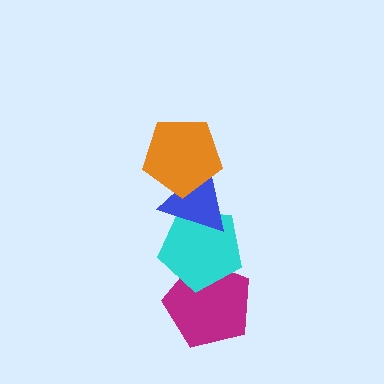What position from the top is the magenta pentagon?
The magenta pentagon is 4th from the top.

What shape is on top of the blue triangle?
The orange pentagon is on top of the blue triangle.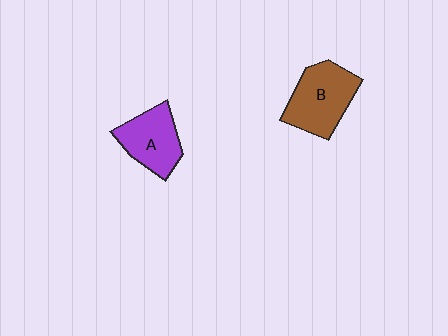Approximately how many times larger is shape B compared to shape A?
Approximately 1.2 times.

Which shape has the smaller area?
Shape A (purple).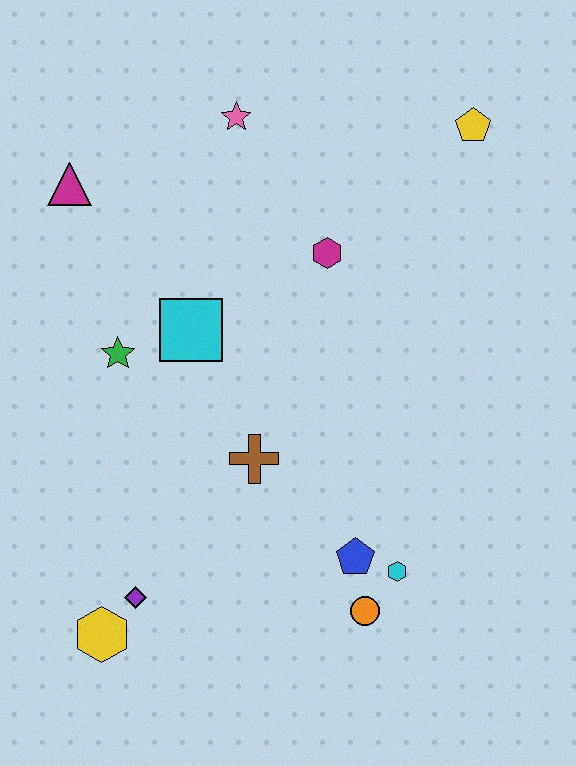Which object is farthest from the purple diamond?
The yellow pentagon is farthest from the purple diamond.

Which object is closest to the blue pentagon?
The cyan hexagon is closest to the blue pentagon.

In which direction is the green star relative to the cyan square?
The green star is to the left of the cyan square.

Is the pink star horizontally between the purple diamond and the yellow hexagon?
No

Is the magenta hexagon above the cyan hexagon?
Yes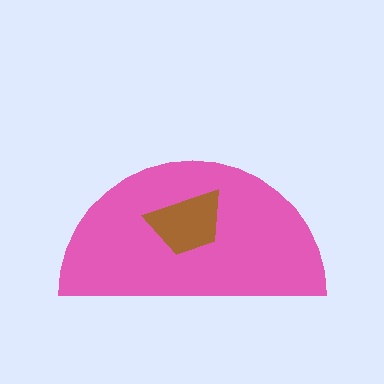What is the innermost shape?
The brown trapezoid.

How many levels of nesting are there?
2.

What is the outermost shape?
The pink semicircle.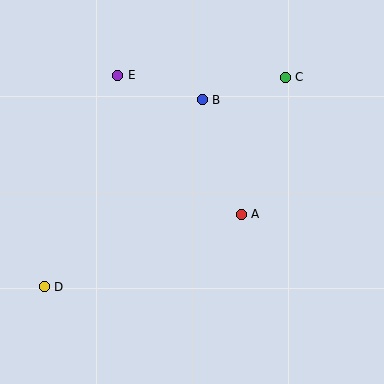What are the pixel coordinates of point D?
Point D is at (44, 287).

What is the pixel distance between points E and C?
The distance between E and C is 168 pixels.